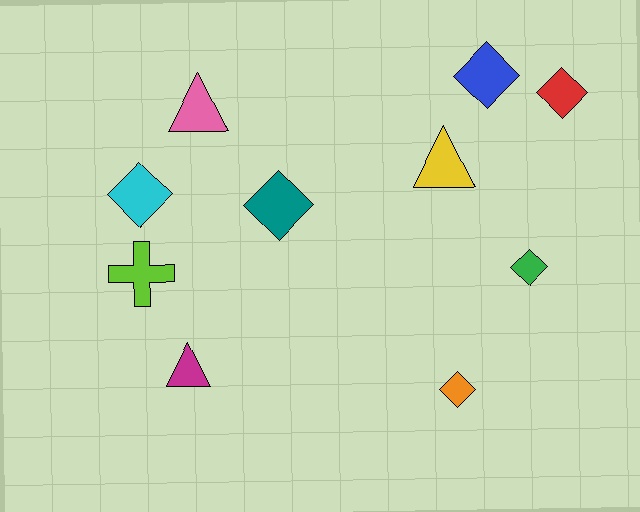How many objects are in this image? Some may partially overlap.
There are 10 objects.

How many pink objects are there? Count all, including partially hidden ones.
There is 1 pink object.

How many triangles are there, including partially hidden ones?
There are 3 triangles.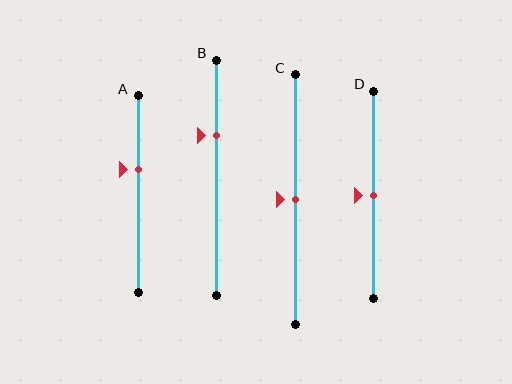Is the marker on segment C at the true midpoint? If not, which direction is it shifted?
Yes, the marker on segment C is at the true midpoint.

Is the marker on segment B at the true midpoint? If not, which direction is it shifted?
No, the marker on segment B is shifted upward by about 18% of the segment length.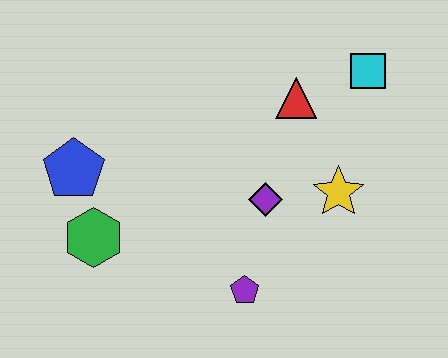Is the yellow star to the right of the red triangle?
Yes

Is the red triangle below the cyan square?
Yes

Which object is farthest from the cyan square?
The green hexagon is farthest from the cyan square.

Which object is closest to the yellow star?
The purple diamond is closest to the yellow star.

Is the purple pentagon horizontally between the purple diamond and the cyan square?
No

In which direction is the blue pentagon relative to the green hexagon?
The blue pentagon is above the green hexagon.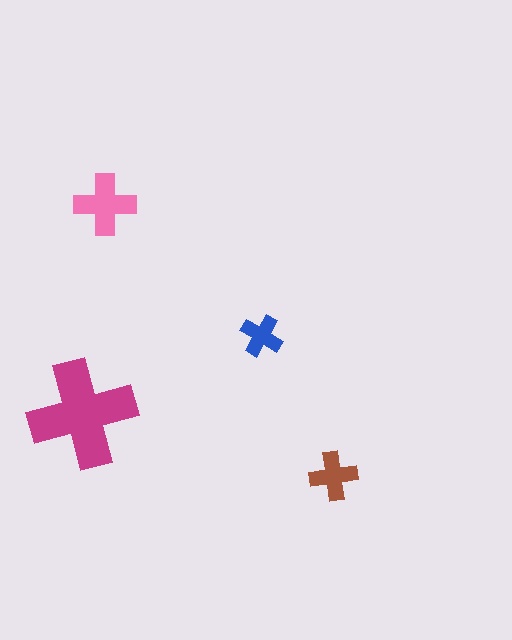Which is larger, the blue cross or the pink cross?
The pink one.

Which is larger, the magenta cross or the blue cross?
The magenta one.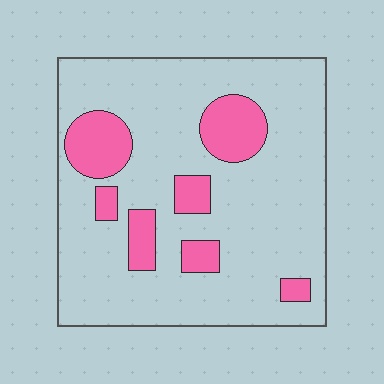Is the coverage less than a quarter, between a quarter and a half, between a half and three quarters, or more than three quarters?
Less than a quarter.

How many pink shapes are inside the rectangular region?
7.